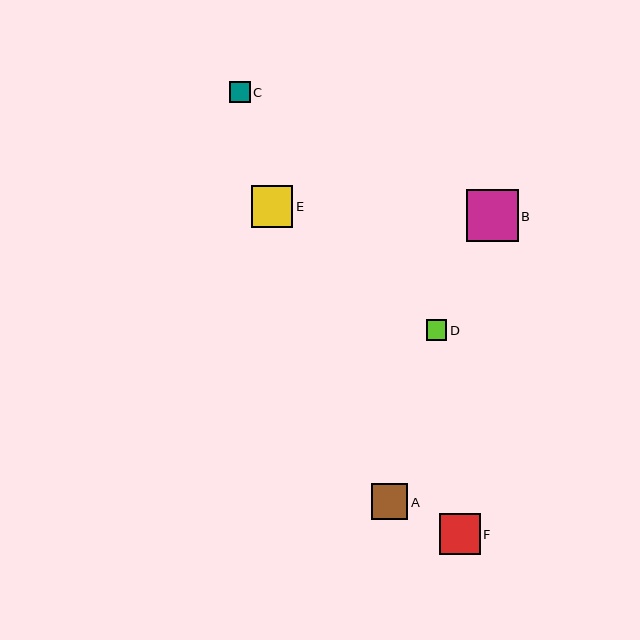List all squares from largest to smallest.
From largest to smallest: B, E, F, A, C, D.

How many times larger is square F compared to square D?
Square F is approximately 1.9 times the size of square D.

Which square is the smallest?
Square D is the smallest with a size of approximately 21 pixels.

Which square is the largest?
Square B is the largest with a size of approximately 52 pixels.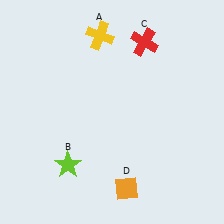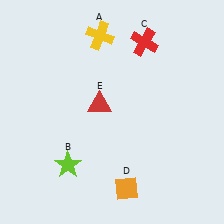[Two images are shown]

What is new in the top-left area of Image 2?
A red triangle (E) was added in the top-left area of Image 2.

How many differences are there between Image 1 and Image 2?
There is 1 difference between the two images.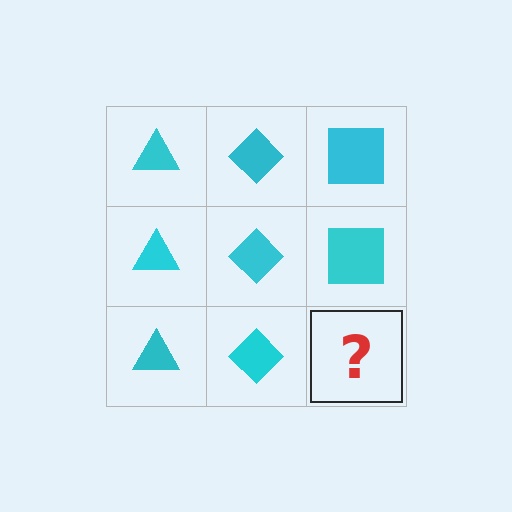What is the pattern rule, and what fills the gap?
The rule is that each column has a consistent shape. The gap should be filled with a cyan square.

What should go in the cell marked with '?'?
The missing cell should contain a cyan square.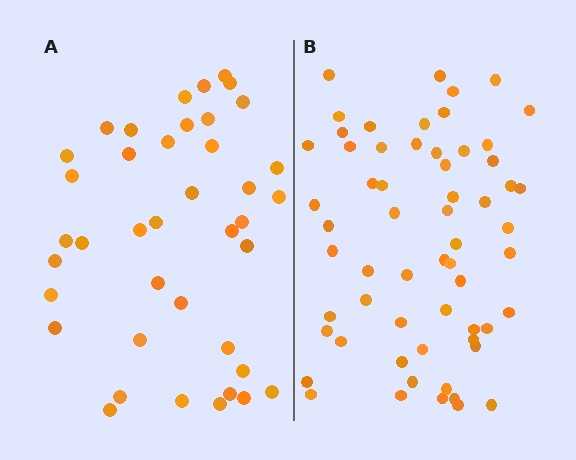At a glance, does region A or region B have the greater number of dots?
Region B (the right region) has more dots.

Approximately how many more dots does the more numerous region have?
Region B has approximately 20 more dots than region A.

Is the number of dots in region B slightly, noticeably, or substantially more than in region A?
Region B has substantially more. The ratio is roughly 1.5 to 1.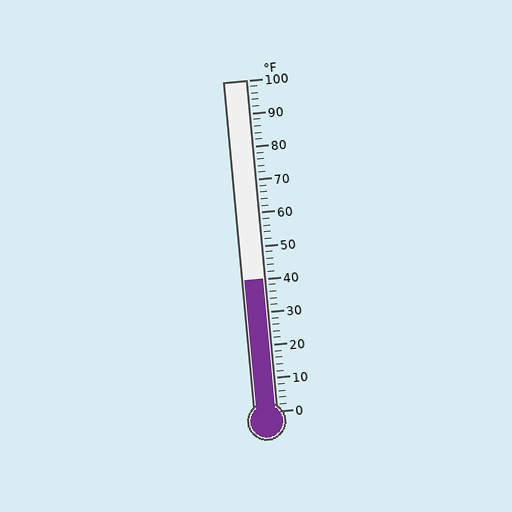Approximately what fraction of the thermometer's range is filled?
The thermometer is filled to approximately 40% of its range.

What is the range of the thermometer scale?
The thermometer scale ranges from 0°F to 100°F.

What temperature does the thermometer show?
The thermometer shows approximately 40°F.